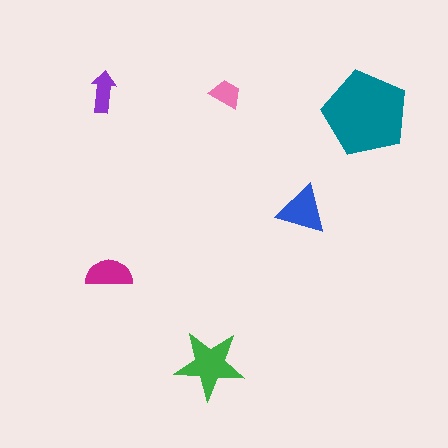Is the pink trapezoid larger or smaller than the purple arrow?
Smaller.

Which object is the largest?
The teal pentagon.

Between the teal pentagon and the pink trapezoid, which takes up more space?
The teal pentagon.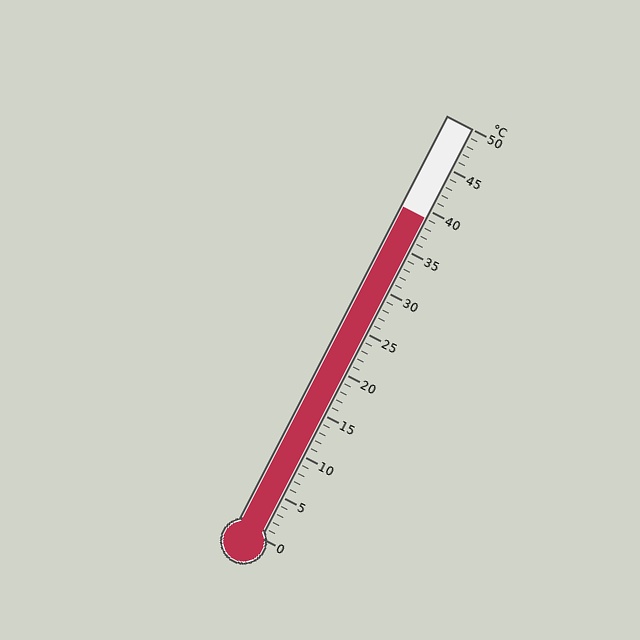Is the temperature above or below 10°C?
The temperature is above 10°C.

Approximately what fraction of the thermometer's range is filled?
The thermometer is filled to approximately 80% of its range.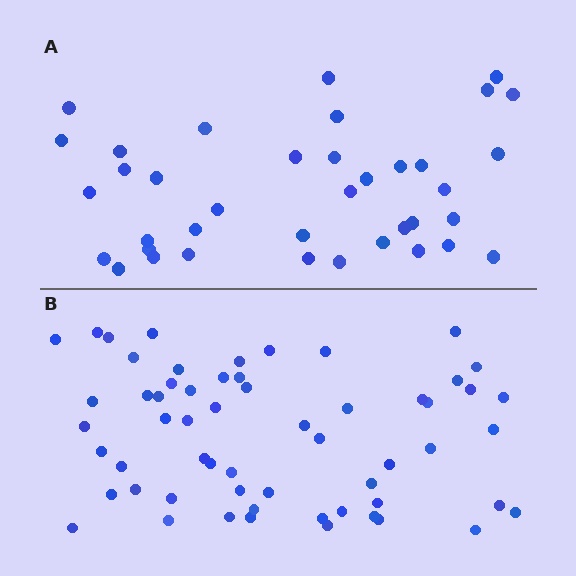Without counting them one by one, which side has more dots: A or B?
Region B (the bottom region) has more dots.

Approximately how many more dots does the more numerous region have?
Region B has approximately 20 more dots than region A.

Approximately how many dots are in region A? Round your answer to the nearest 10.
About 40 dots. (The exact count is 38, which rounds to 40.)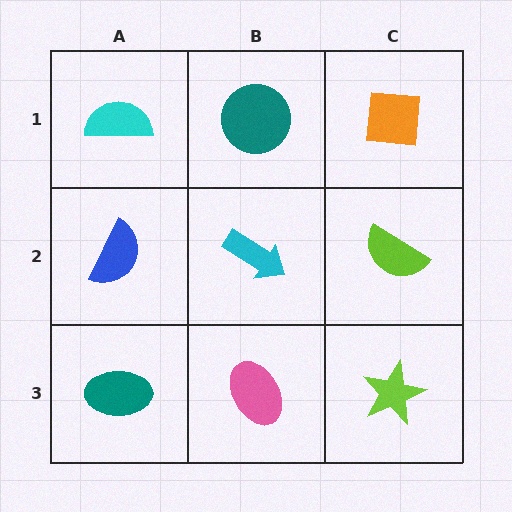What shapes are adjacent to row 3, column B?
A cyan arrow (row 2, column B), a teal ellipse (row 3, column A), a lime star (row 3, column C).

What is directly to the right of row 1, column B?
An orange square.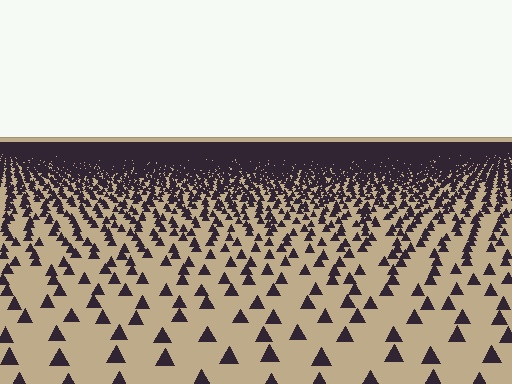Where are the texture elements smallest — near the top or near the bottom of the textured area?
Near the top.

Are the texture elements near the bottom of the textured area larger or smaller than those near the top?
Larger. Near the bottom, elements are closer to the viewer and appear at a bigger on-screen size.